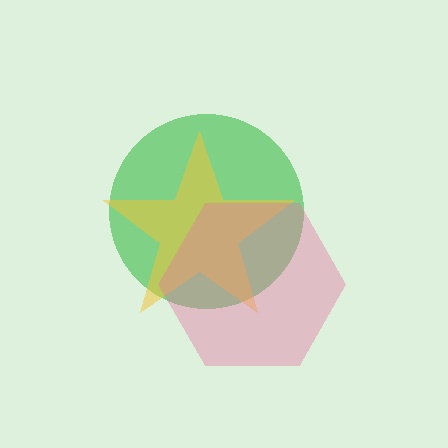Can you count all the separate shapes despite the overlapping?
Yes, there are 3 separate shapes.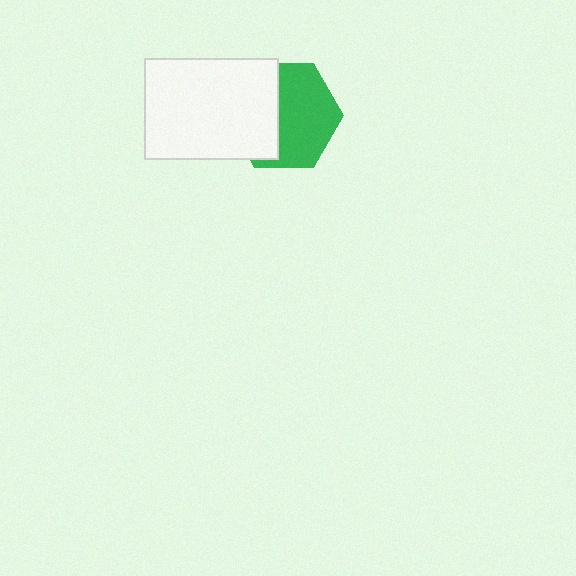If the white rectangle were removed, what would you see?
You would see the complete green hexagon.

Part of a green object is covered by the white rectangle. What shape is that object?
It is a hexagon.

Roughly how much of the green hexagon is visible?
About half of it is visible (roughly 57%).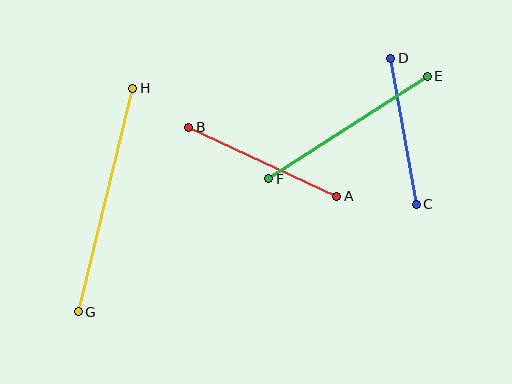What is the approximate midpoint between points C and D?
The midpoint is at approximately (403, 131) pixels.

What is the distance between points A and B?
The distance is approximately 163 pixels.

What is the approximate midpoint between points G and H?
The midpoint is at approximately (106, 200) pixels.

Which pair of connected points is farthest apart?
Points G and H are farthest apart.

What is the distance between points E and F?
The distance is approximately 188 pixels.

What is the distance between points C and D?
The distance is approximately 148 pixels.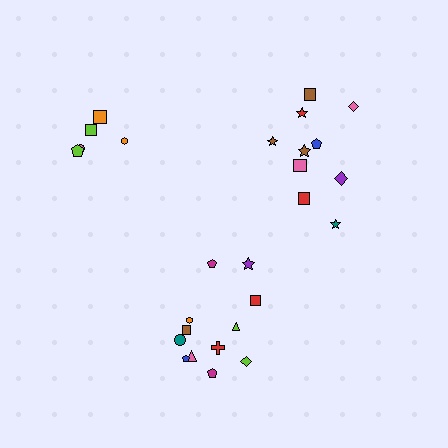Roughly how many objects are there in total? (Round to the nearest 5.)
Roughly 25 objects in total.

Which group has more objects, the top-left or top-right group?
The top-right group.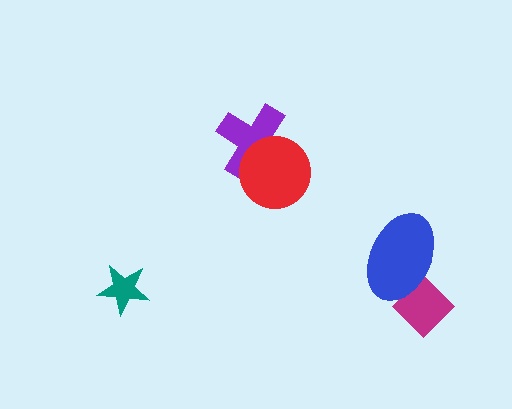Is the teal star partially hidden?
No, no other shape covers it.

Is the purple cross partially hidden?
Yes, it is partially covered by another shape.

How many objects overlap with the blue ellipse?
1 object overlaps with the blue ellipse.